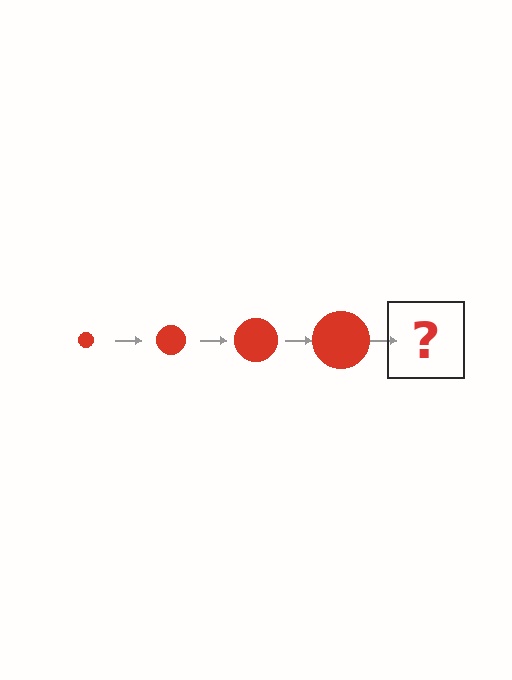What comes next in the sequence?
The next element should be a red circle, larger than the previous one.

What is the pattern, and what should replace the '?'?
The pattern is that the circle gets progressively larger each step. The '?' should be a red circle, larger than the previous one.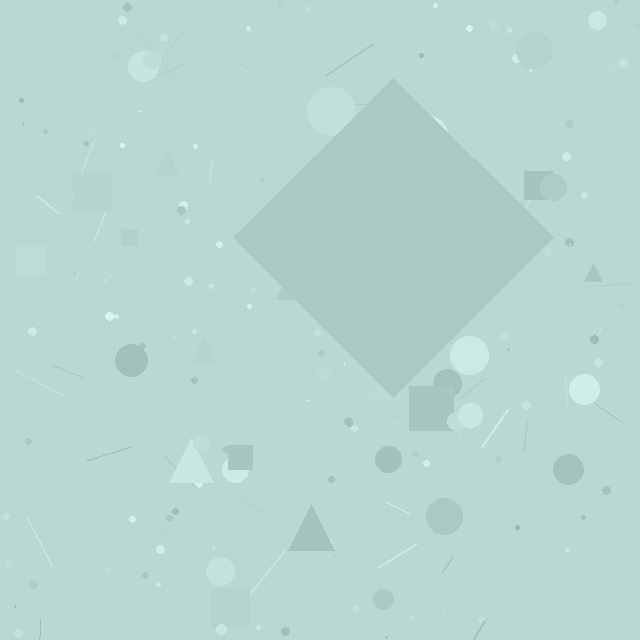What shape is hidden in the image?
A diamond is hidden in the image.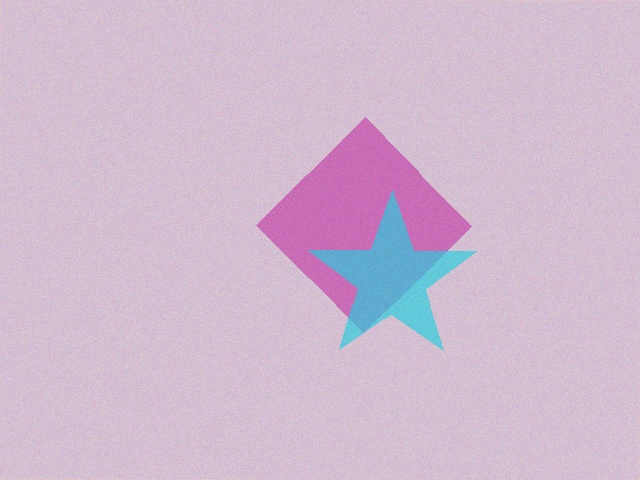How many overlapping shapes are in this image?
There are 2 overlapping shapes in the image.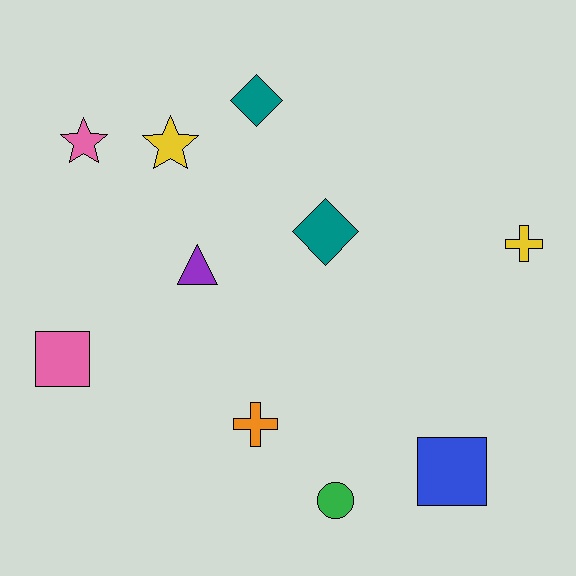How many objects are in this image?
There are 10 objects.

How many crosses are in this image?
There are 2 crosses.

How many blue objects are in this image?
There is 1 blue object.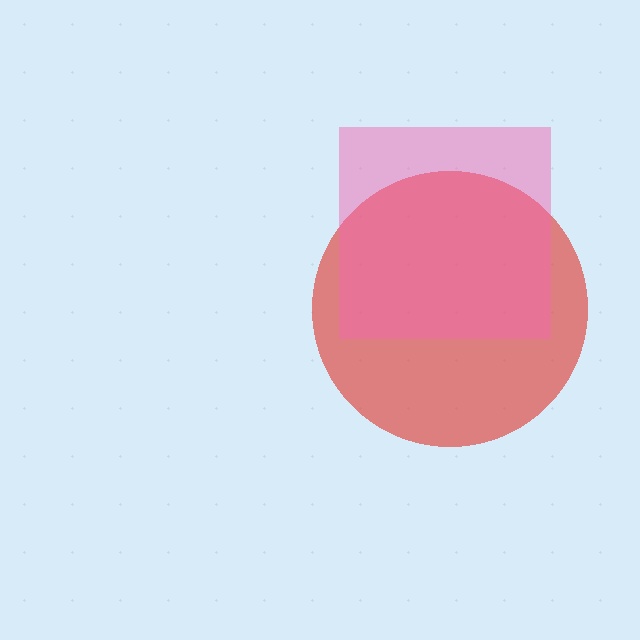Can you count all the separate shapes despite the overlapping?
Yes, there are 2 separate shapes.